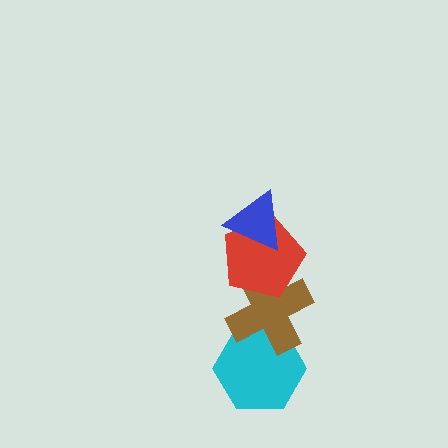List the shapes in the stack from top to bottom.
From top to bottom: the blue triangle, the red pentagon, the brown cross, the cyan hexagon.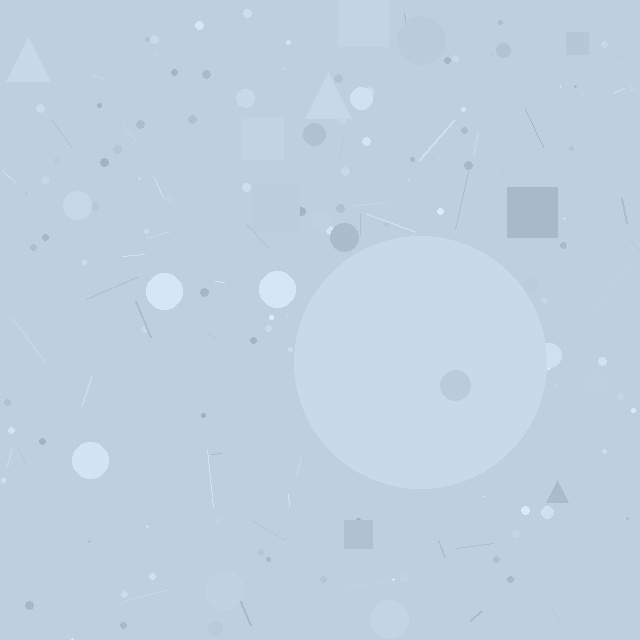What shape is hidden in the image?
A circle is hidden in the image.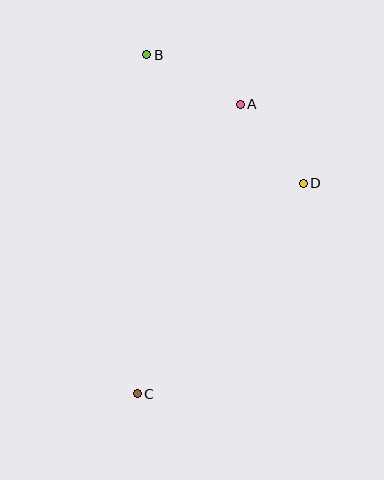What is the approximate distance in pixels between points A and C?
The distance between A and C is approximately 307 pixels.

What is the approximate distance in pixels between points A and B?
The distance between A and B is approximately 106 pixels.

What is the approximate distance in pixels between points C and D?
The distance between C and D is approximately 268 pixels.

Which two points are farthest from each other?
Points B and C are farthest from each other.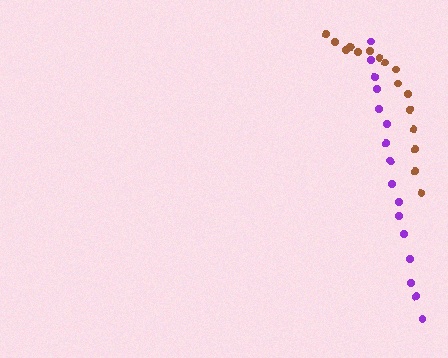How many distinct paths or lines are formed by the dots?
There are 2 distinct paths.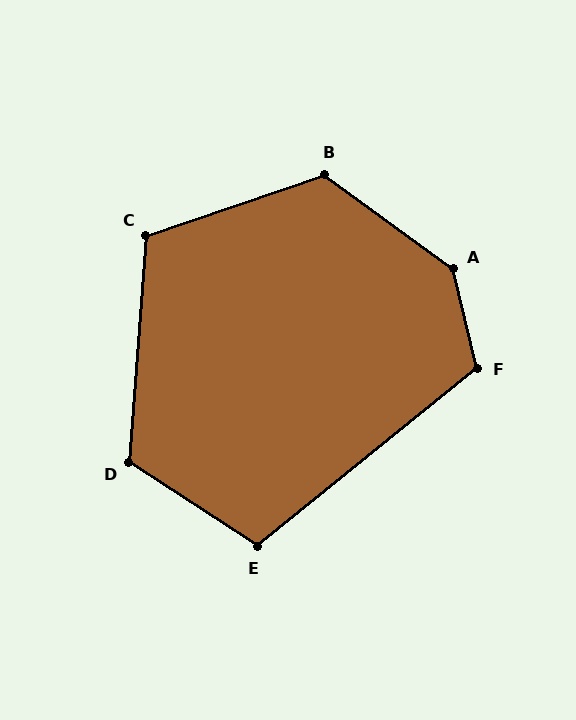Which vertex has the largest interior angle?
A, at approximately 139 degrees.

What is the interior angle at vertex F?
Approximately 116 degrees (obtuse).